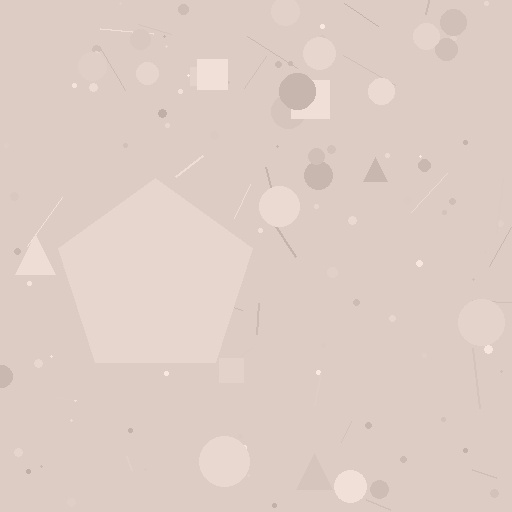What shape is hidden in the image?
A pentagon is hidden in the image.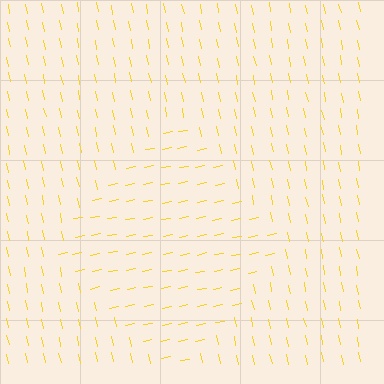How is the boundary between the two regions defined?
The boundary is defined purely by a change in line orientation (approximately 89 degrees difference). All lines are the same color and thickness.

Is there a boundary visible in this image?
Yes, there is a texture boundary formed by a change in line orientation.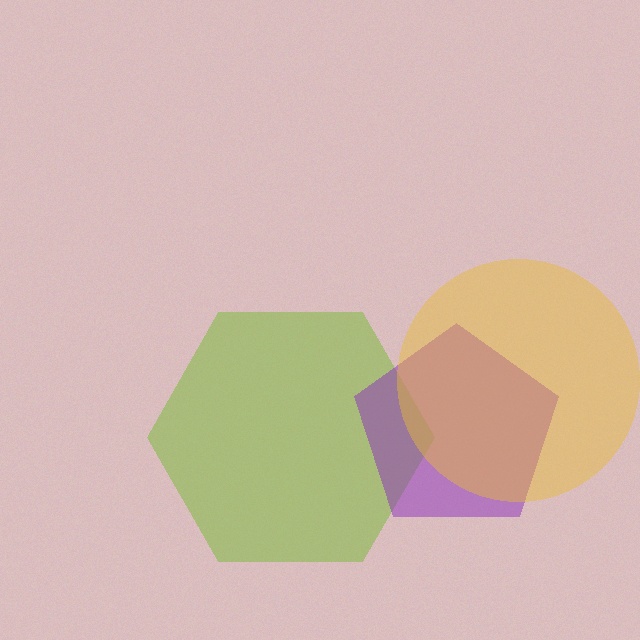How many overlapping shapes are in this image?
There are 3 overlapping shapes in the image.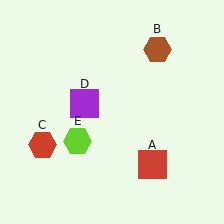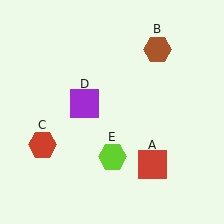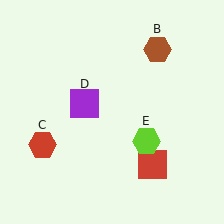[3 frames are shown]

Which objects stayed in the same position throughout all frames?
Red square (object A) and brown hexagon (object B) and red hexagon (object C) and purple square (object D) remained stationary.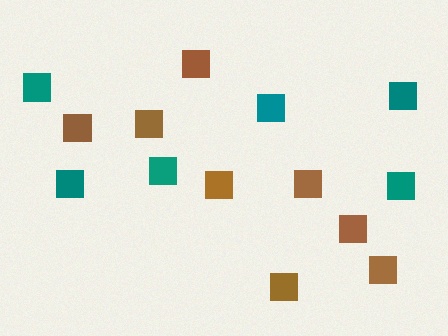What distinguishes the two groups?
There are 2 groups: one group of brown squares (8) and one group of teal squares (6).